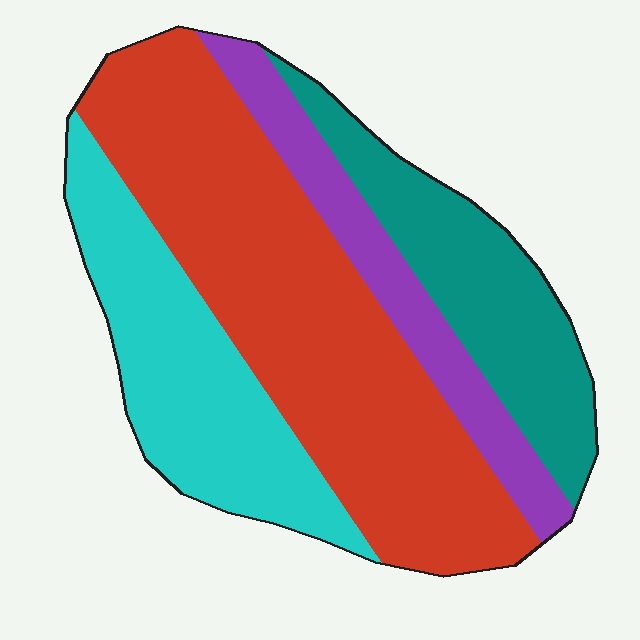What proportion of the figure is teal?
Teal covers around 20% of the figure.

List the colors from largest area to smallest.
From largest to smallest: red, cyan, teal, purple.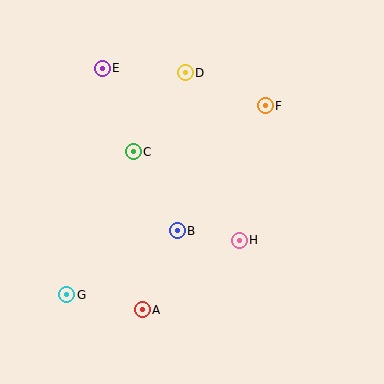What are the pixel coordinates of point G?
Point G is at (67, 295).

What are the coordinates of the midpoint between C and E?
The midpoint between C and E is at (118, 110).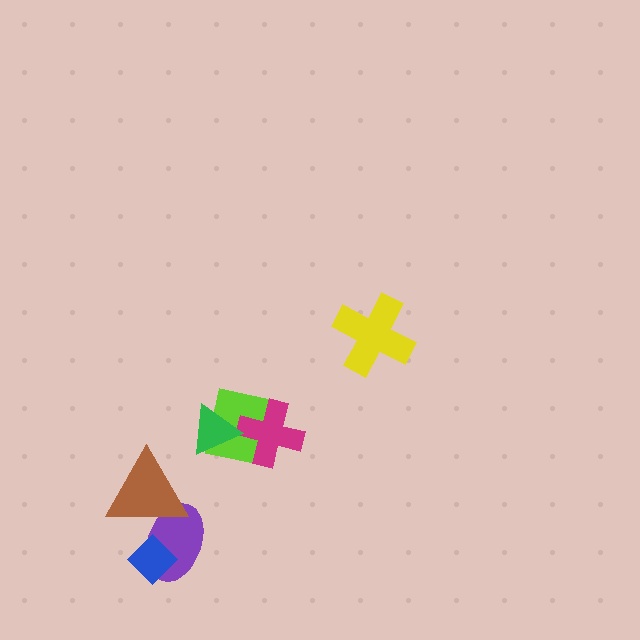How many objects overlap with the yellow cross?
0 objects overlap with the yellow cross.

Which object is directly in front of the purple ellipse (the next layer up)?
The blue diamond is directly in front of the purple ellipse.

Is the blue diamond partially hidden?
No, no other shape covers it.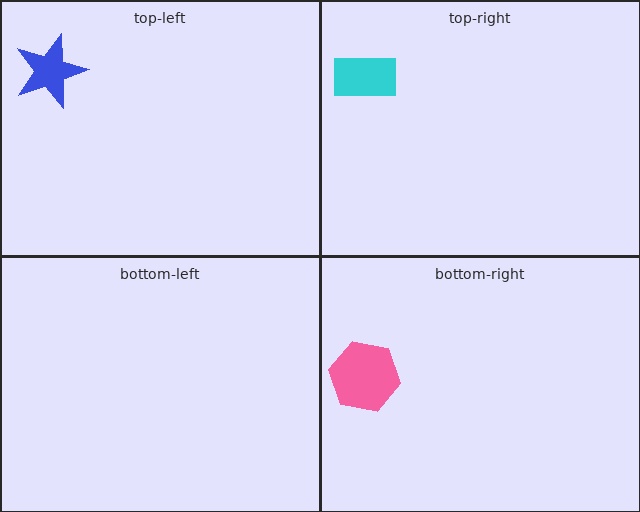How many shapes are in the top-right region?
1.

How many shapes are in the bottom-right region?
1.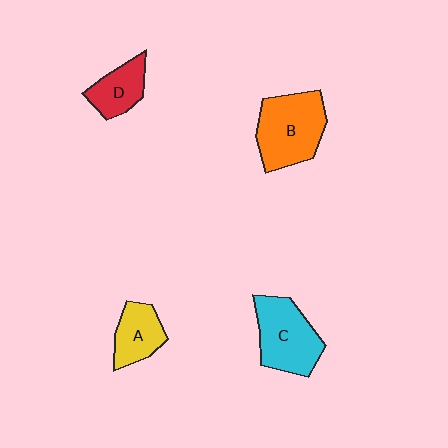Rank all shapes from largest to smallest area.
From largest to smallest: B (orange), C (cyan), A (yellow), D (red).